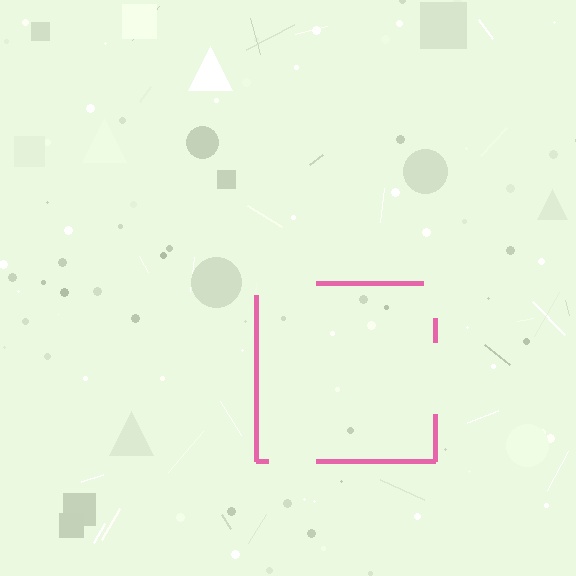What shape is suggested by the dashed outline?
The dashed outline suggests a square.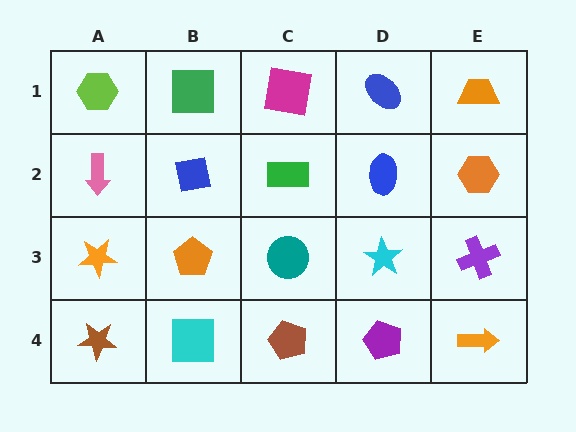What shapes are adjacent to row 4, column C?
A teal circle (row 3, column C), a cyan square (row 4, column B), a purple pentagon (row 4, column D).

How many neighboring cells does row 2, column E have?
3.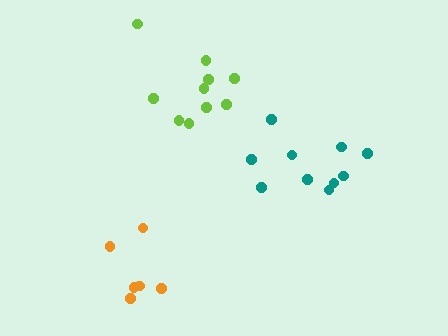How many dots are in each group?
Group 1: 10 dots, Group 2: 6 dots, Group 3: 10 dots (26 total).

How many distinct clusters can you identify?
There are 3 distinct clusters.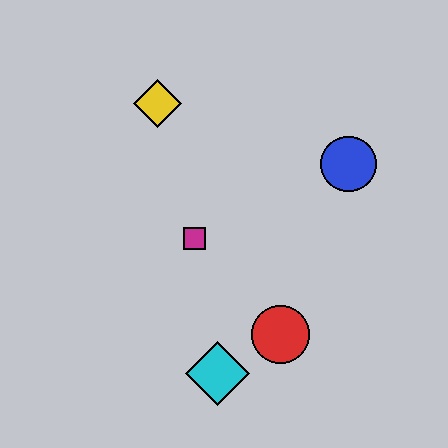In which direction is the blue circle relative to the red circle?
The blue circle is above the red circle.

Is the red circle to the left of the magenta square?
No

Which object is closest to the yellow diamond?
The magenta square is closest to the yellow diamond.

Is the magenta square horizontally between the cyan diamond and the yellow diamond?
Yes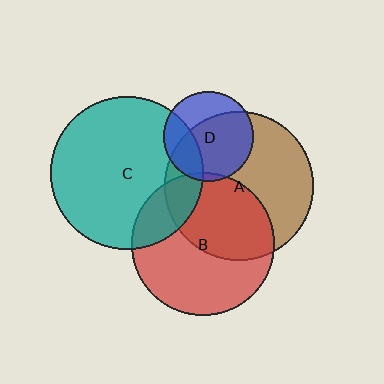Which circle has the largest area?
Circle C (teal).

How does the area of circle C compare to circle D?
Approximately 2.9 times.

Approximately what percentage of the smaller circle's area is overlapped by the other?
Approximately 25%.